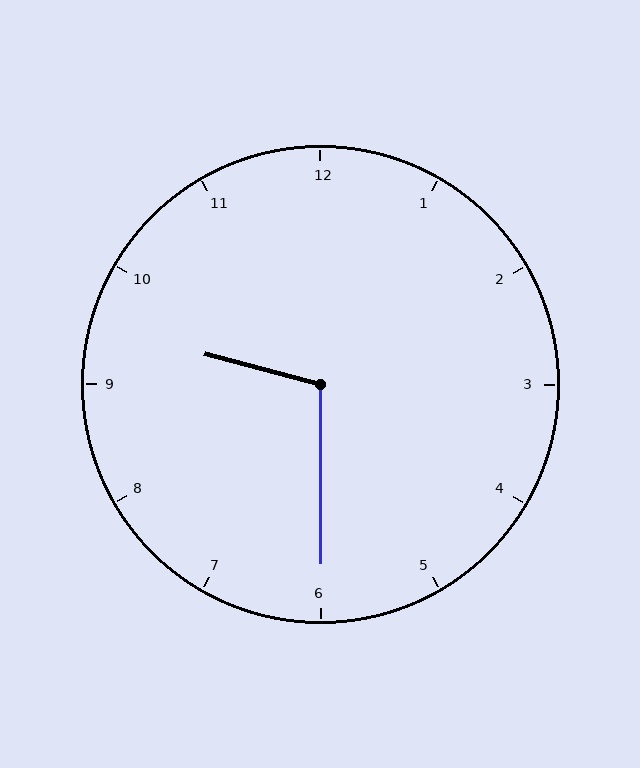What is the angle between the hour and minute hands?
Approximately 105 degrees.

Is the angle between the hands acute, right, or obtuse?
It is obtuse.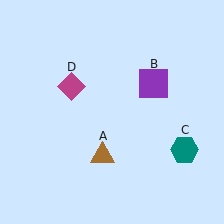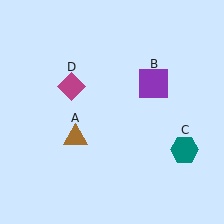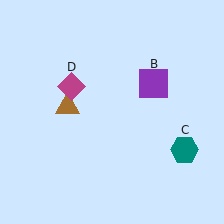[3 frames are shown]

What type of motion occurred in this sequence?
The brown triangle (object A) rotated clockwise around the center of the scene.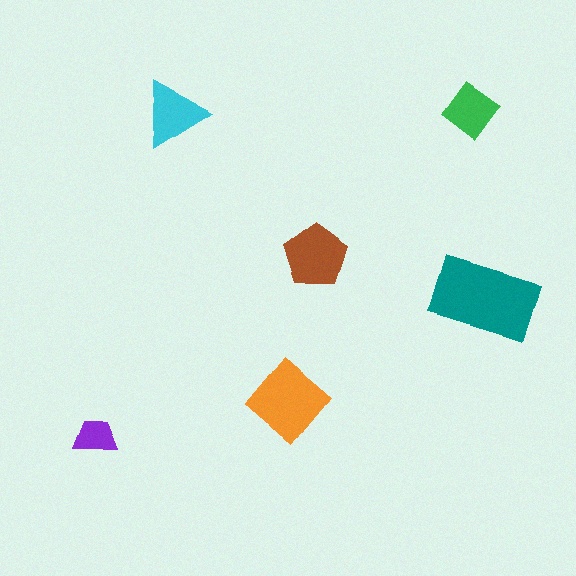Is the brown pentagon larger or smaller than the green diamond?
Larger.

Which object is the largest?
The teal rectangle.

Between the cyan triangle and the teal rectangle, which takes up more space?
The teal rectangle.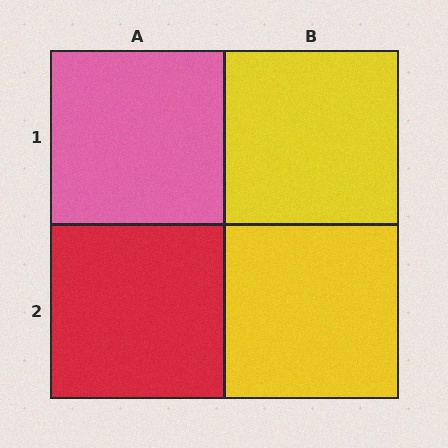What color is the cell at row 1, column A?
Pink.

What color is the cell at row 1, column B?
Yellow.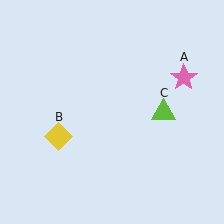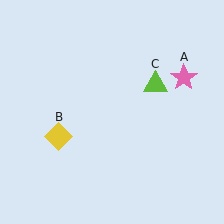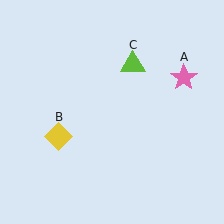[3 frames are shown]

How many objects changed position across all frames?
1 object changed position: lime triangle (object C).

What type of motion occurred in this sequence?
The lime triangle (object C) rotated counterclockwise around the center of the scene.